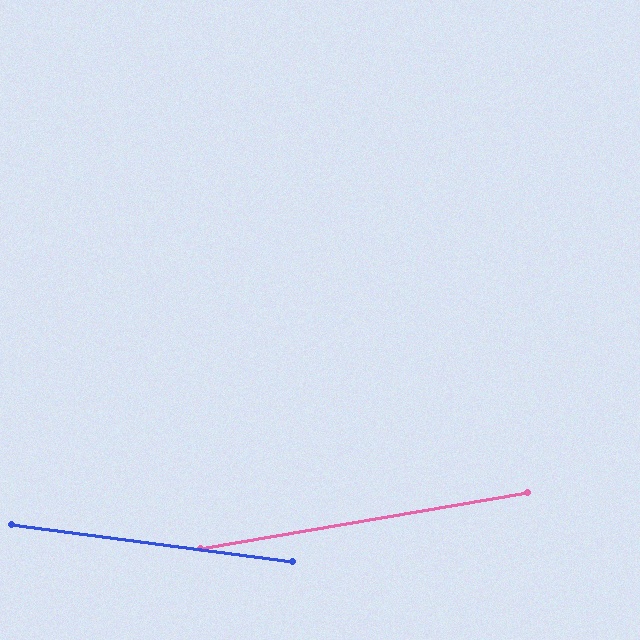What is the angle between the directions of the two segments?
Approximately 17 degrees.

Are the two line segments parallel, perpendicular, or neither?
Neither parallel nor perpendicular — they differ by about 17°.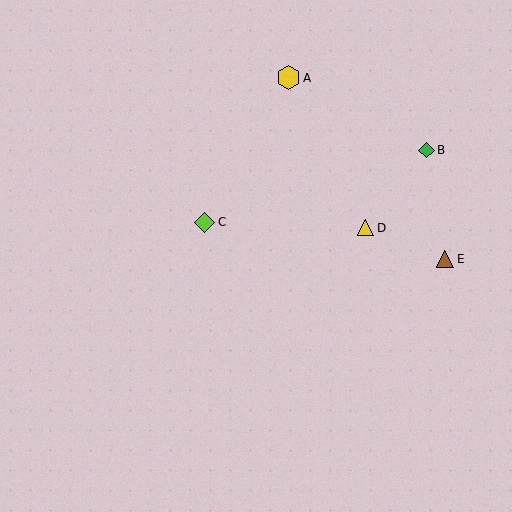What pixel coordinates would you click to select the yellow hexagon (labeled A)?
Click at (288, 78) to select the yellow hexagon A.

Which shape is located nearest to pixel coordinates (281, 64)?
The yellow hexagon (labeled A) at (288, 78) is nearest to that location.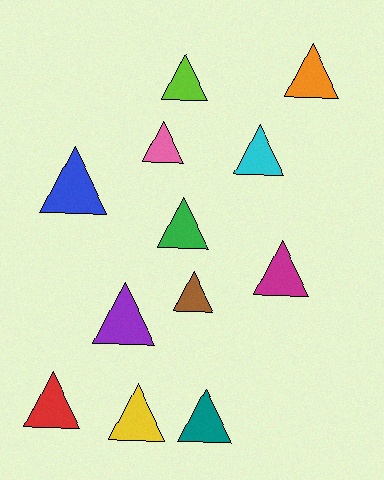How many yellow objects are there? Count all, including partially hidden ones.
There is 1 yellow object.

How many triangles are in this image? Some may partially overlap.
There are 12 triangles.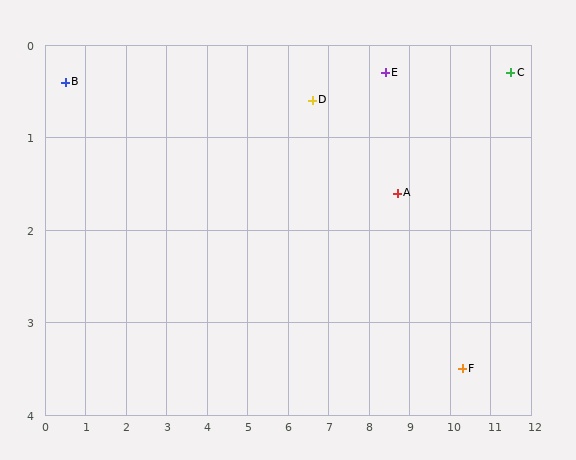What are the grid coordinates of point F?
Point F is at approximately (10.3, 3.5).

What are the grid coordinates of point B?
Point B is at approximately (0.5, 0.4).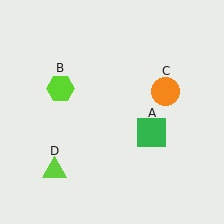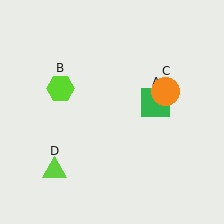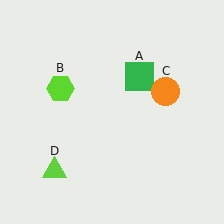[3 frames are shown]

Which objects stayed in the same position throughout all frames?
Lime hexagon (object B) and orange circle (object C) and lime triangle (object D) remained stationary.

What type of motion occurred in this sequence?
The green square (object A) rotated counterclockwise around the center of the scene.